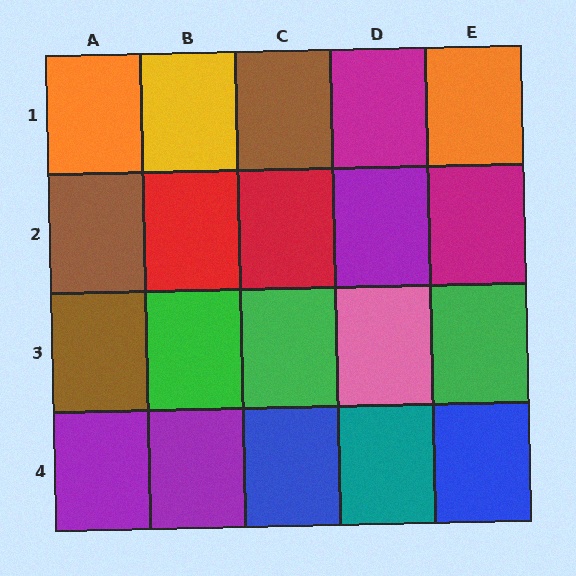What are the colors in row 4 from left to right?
Purple, purple, blue, teal, blue.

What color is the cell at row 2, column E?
Magenta.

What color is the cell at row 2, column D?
Purple.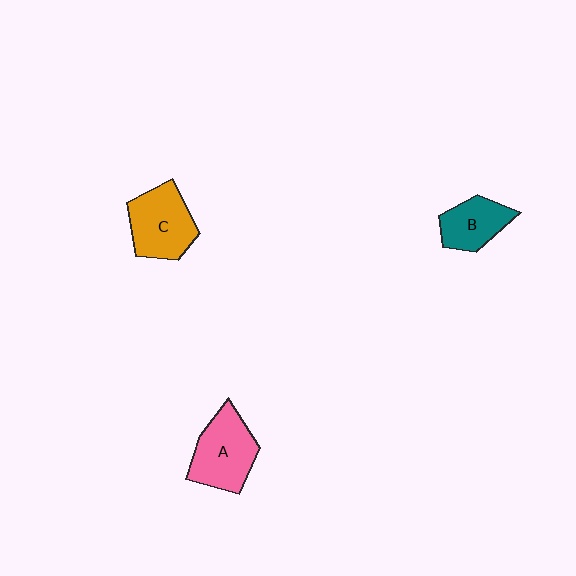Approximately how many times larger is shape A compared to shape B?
Approximately 1.4 times.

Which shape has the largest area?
Shape A (pink).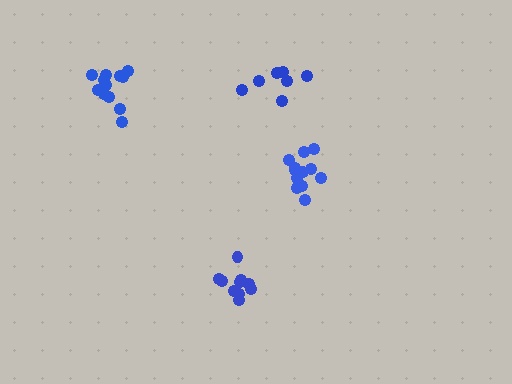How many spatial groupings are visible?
There are 4 spatial groupings.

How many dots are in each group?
Group 1: 12 dots, Group 2: 10 dots, Group 3: 7 dots, Group 4: 12 dots (41 total).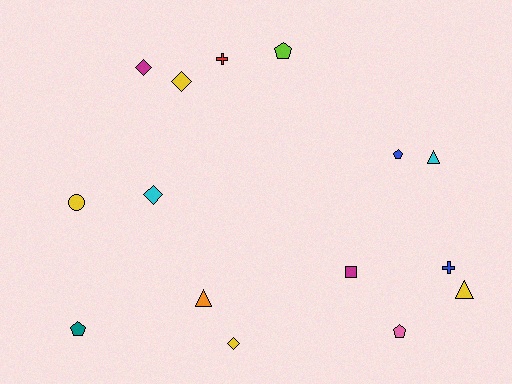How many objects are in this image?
There are 15 objects.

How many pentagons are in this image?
There are 4 pentagons.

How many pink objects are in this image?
There is 1 pink object.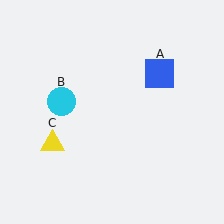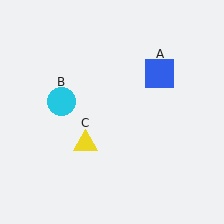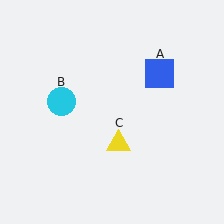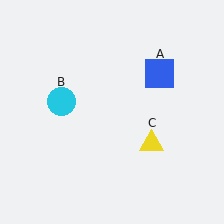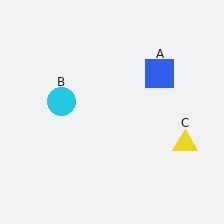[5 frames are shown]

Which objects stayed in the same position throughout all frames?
Blue square (object A) and cyan circle (object B) remained stationary.